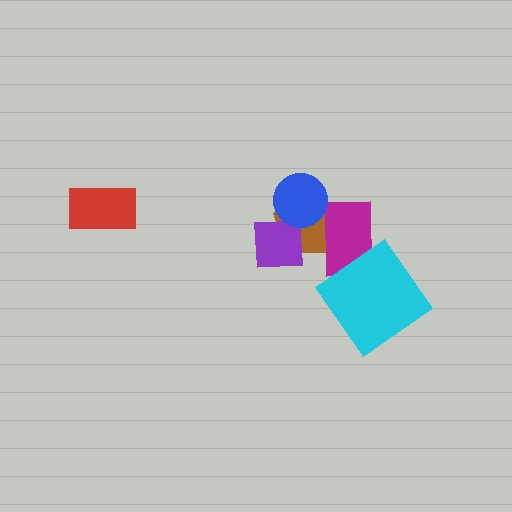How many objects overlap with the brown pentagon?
3 objects overlap with the brown pentagon.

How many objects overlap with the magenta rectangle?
2 objects overlap with the magenta rectangle.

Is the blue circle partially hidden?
No, no other shape covers it.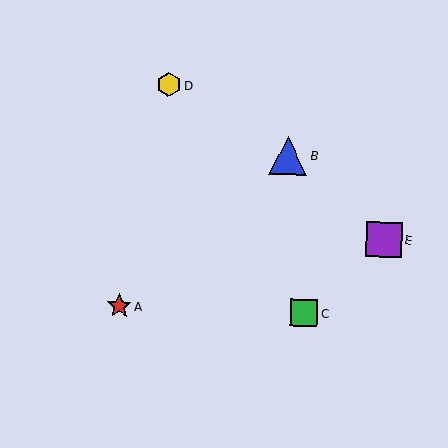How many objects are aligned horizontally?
2 objects (A, C) are aligned horizontally.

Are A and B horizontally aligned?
No, A is at y≈306 and B is at y≈156.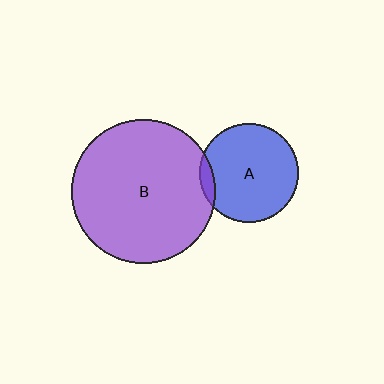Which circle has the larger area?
Circle B (purple).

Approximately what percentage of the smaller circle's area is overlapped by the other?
Approximately 5%.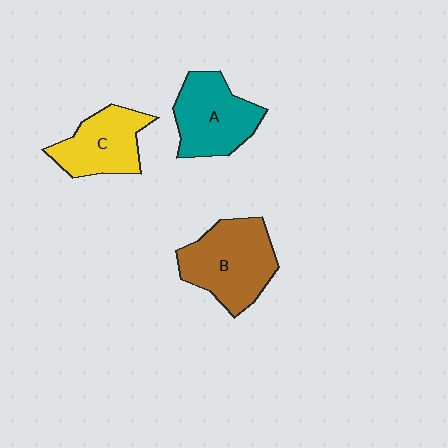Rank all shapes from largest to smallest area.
From largest to smallest: B (brown), A (teal), C (yellow).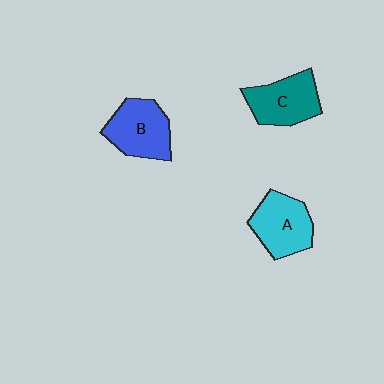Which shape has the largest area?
Shape B (blue).